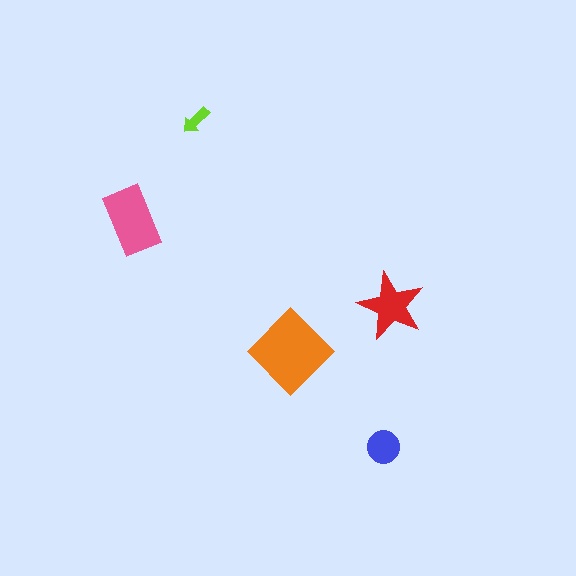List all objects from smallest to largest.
The lime arrow, the blue circle, the red star, the pink rectangle, the orange diamond.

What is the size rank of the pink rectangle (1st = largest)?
2nd.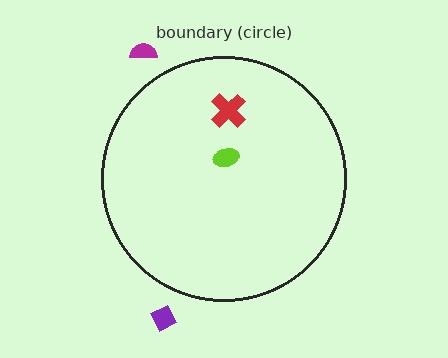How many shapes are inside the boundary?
2 inside, 2 outside.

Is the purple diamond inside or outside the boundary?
Outside.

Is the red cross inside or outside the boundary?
Inside.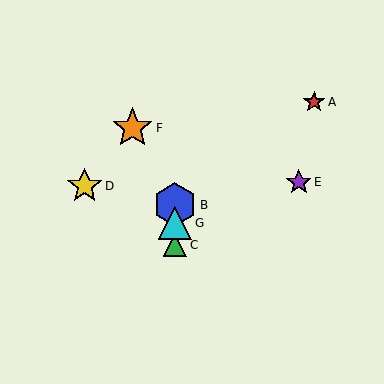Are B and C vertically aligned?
Yes, both are at x≈175.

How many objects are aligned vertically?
3 objects (B, C, G) are aligned vertically.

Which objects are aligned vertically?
Objects B, C, G are aligned vertically.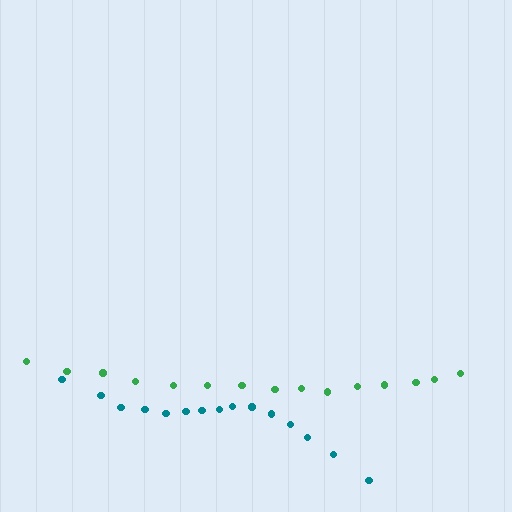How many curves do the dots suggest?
There are 2 distinct paths.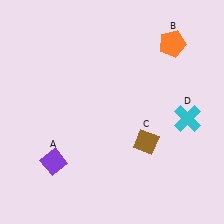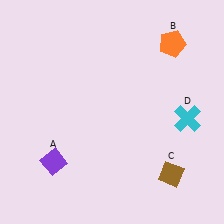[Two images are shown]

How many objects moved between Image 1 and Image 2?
1 object moved between the two images.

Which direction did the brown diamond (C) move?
The brown diamond (C) moved down.